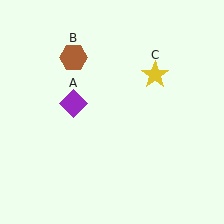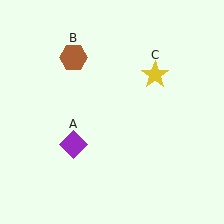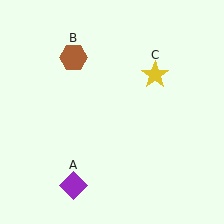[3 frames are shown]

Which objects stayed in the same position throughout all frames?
Brown hexagon (object B) and yellow star (object C) remained stationary.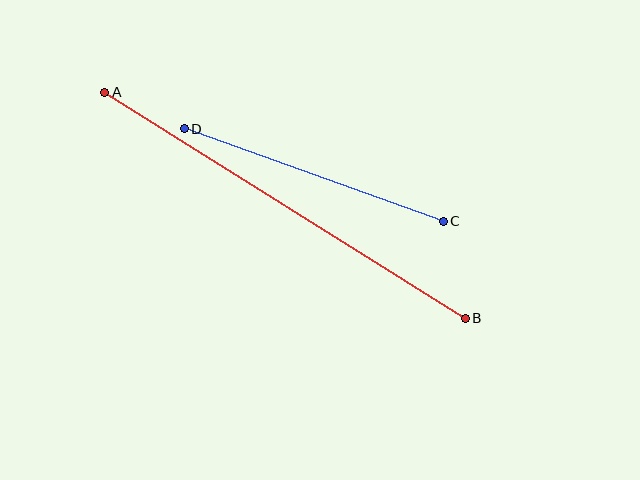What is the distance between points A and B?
The distance is approximately 426 pixels.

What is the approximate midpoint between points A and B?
The midpoint is at approximately (285, 205) pixels.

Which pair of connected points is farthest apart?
Points A and B are farthest apart.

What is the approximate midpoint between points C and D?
The midpoint is at approximately (314, 175) pixels.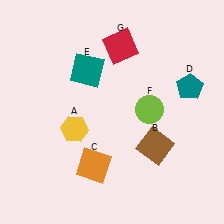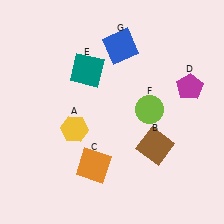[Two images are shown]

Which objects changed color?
D changed from teal to magenta. G changed from red to blue.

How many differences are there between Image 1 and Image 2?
There are 2 differences between the two images.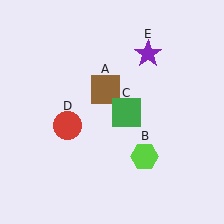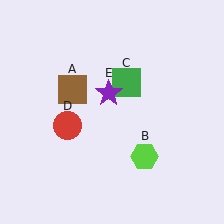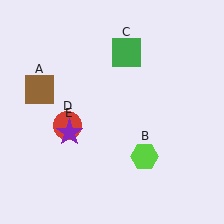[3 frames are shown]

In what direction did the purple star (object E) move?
The purple star (object E) moved down and to the left.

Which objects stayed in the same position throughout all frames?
Lime hexagon (object B) and red circle (object D) remained stationary.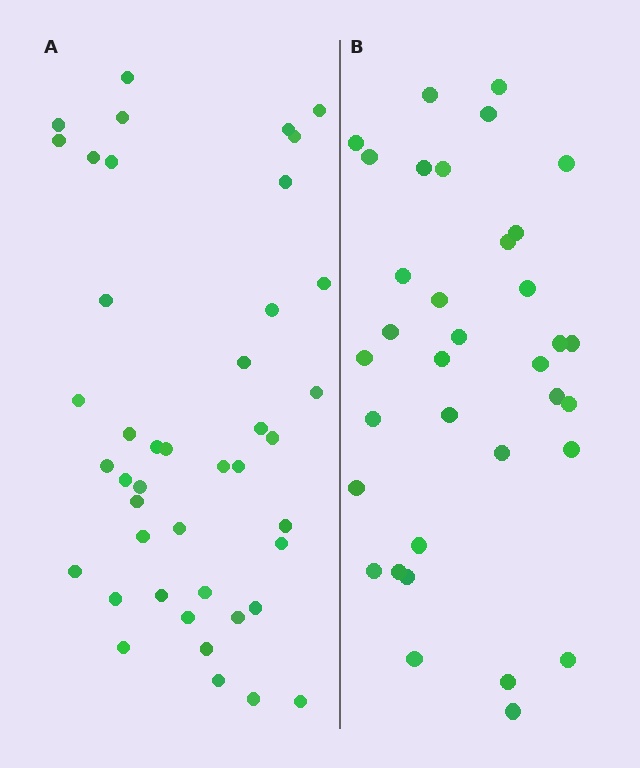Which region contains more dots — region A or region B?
Region A (the left region) has more dots.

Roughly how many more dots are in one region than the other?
Region A has roughly 8 or so more dots than region B.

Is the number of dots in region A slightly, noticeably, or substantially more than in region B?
Region A has only slightly more — the two regions are fairly close. The ratio is roughly 1.2 to 1.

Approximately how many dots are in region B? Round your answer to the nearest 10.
About 40 dots. (The exact count is 35, which rounds to 40.)